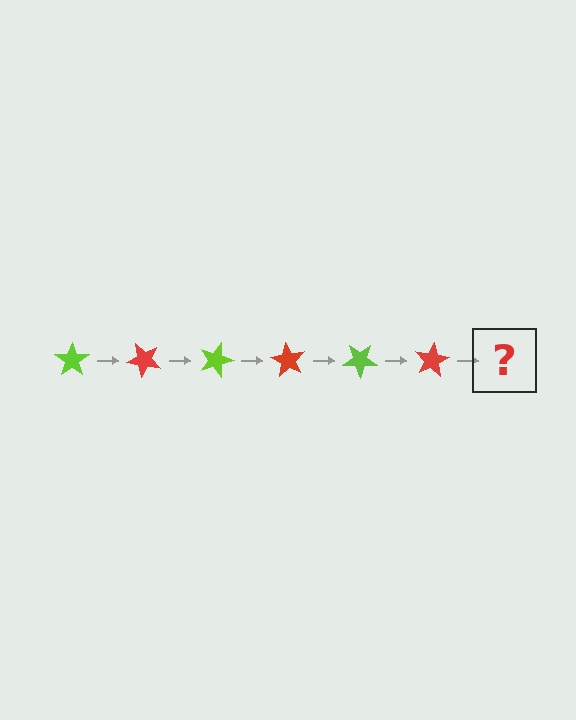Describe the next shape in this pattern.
It should be a lime star, rotated 270 degrees from the start.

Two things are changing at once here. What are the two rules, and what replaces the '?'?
The two rules are that it rotates 45 degrees each step and the color cycles through lime and red. The '?' should be a lime star, rotated 270 degrees from the start.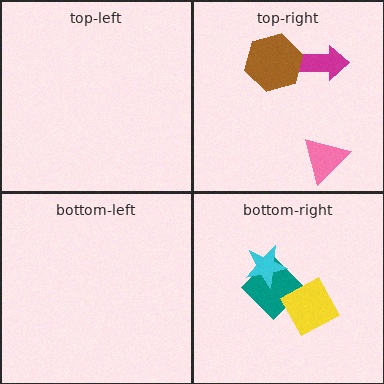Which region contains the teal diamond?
The bottom-right region.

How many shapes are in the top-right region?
3.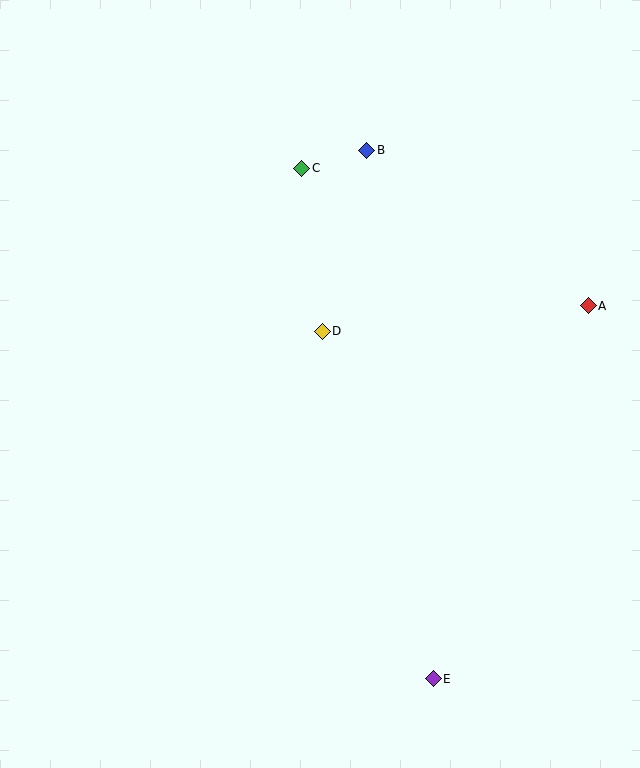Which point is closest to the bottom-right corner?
Point E is closest to the bottom-right corner.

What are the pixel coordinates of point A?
Point A is at (588, 306).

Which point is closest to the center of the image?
Point D at (322, 331) is closest to the center.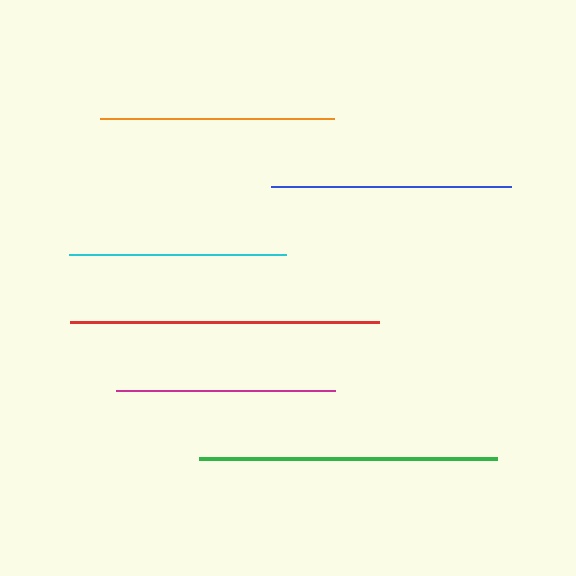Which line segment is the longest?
The red line is the longest at approximately 309 pixels.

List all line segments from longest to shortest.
From longest to shortest: red, green, blue, orange, magenta, cyan.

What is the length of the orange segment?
The orange segment is approximately 234 pixels long.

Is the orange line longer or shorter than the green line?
The green line is longer than the orange line.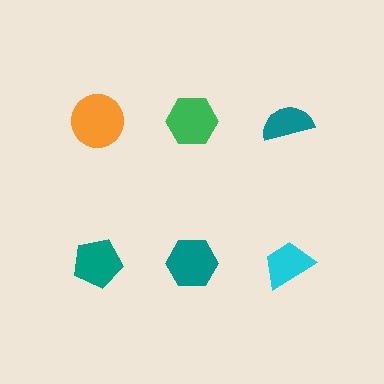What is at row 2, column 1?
A teal pentagon.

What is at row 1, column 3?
A teal semicircle.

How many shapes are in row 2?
3 shapes.